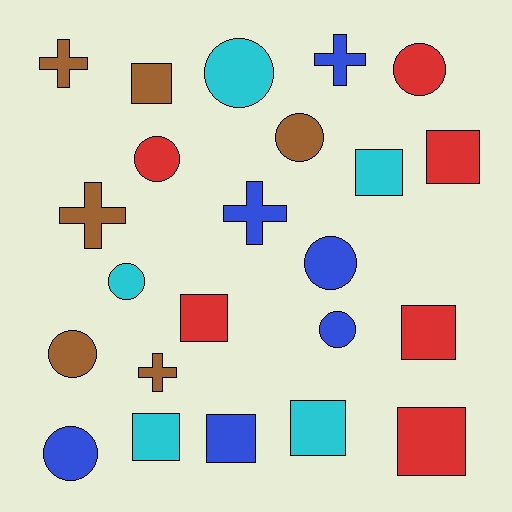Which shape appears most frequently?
Square, with 9 objects.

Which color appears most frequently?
Red, with 6 objects.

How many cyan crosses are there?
There are no cyan crosses.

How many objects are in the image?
There are 23 objects.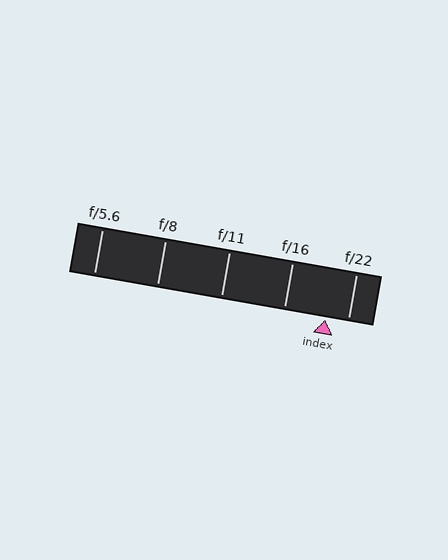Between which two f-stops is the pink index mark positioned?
The index mark is between f/16 and f/22.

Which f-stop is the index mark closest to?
The index mark is closest to f/22.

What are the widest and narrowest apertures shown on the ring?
The widest aperture shown is f/5.6 and the narrowest is f/22.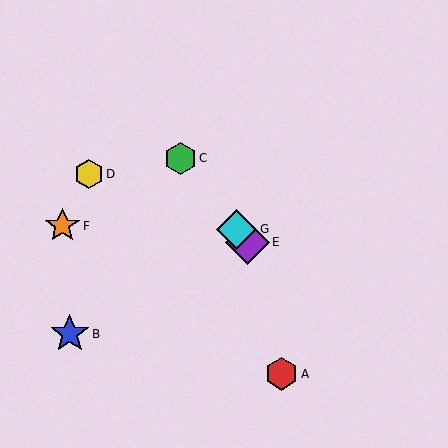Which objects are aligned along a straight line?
Objects C, E, G are aligned along a straight line.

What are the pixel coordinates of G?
Object G is at (237, 229).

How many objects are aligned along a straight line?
3 objects (C, E, G) are aligned along a straight line.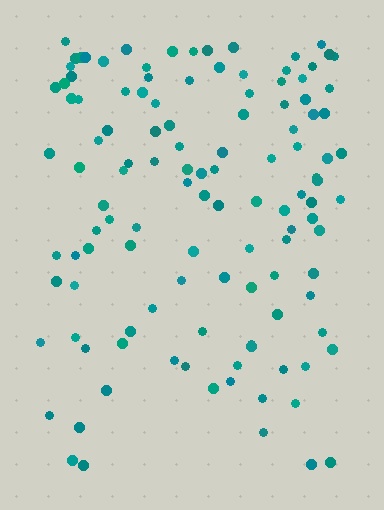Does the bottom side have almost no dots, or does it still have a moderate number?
Still a moderate number, just noticeably fewer than the top.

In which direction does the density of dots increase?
From bottom to top, with the top side densest.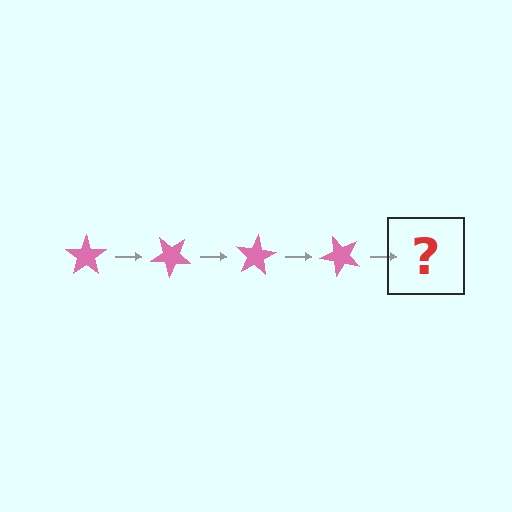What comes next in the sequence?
The next element should be a pink star rotated 160 degrees.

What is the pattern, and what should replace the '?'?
The pattern is that the star rotates 40 degrees each step. The '?' should be a pink star rotated 160 degrees.